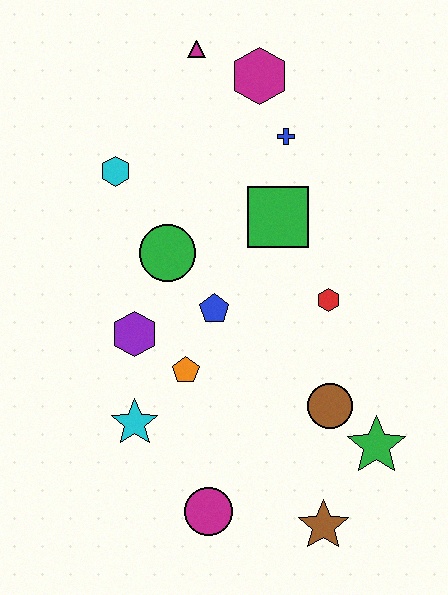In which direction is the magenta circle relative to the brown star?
The magenta circle is to the left of the brown star.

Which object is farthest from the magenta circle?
The magenta triangle is farthest from the magenta circle.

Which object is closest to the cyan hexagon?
The green circle is closest to the cyan hexagon.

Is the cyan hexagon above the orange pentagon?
Yes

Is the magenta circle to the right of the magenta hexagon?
No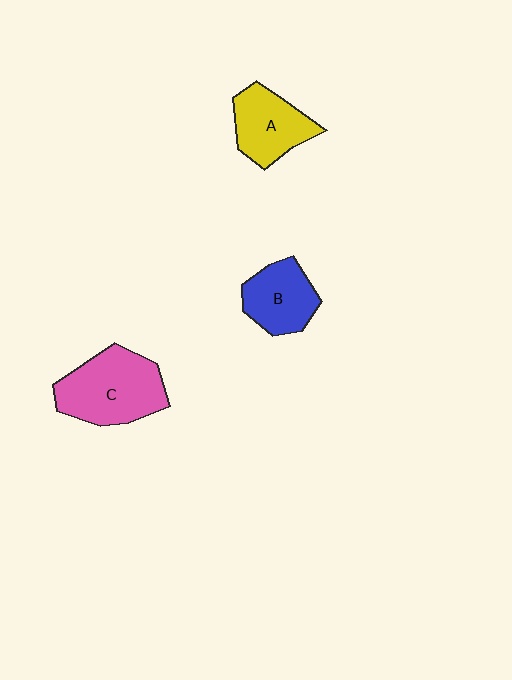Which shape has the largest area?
Shape C (pink).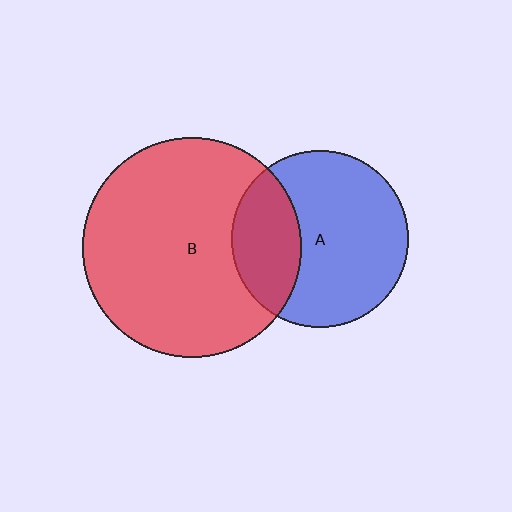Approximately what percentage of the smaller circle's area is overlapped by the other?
Approximately 30%.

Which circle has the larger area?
Circle B (red).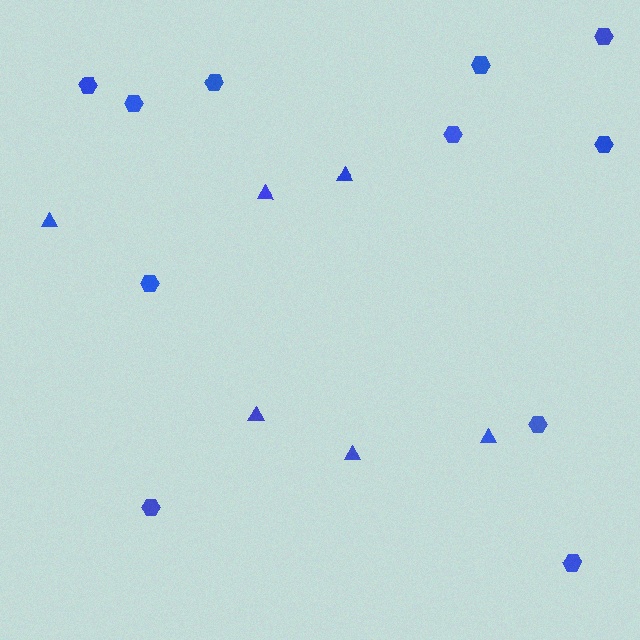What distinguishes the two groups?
There are 2 groups: one group of hexagons (11) and one group of triangles (6).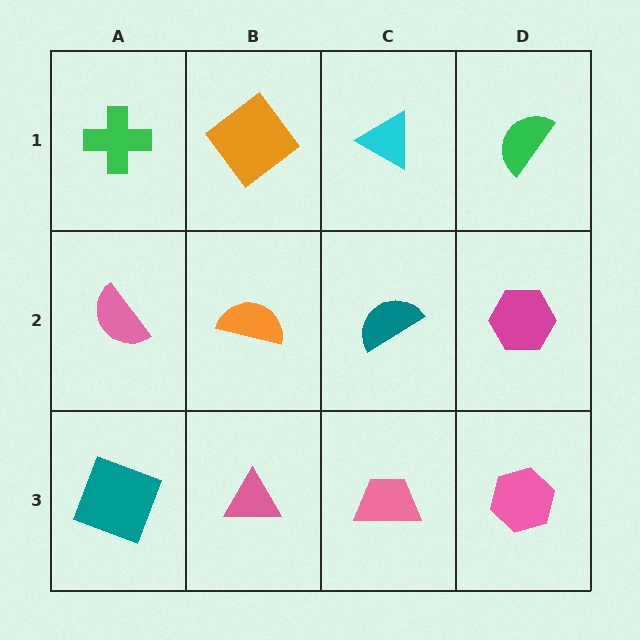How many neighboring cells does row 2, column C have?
4.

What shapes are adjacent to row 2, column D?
A green semicircle (row 1, column D), a pink hexagon (row 3, column D), a teal semicircle (row 2, column C).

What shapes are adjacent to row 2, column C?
A cyan triangle (row 1, column C), a pink trapezoid (row 3, column C), an orange semicircle (row 2, column B), a magenta hexagon (row 2, column D).